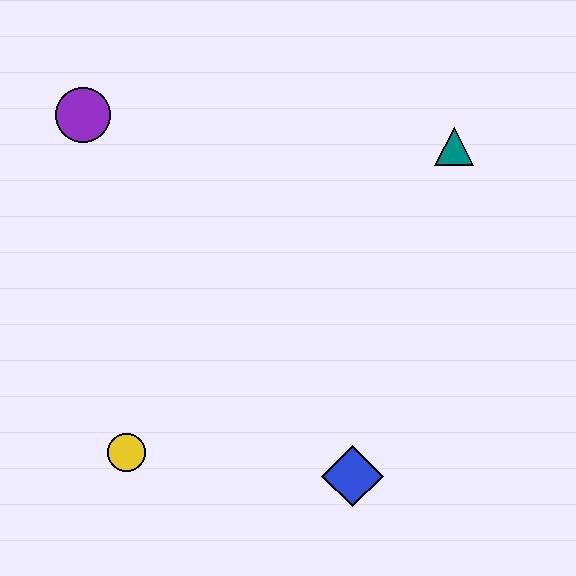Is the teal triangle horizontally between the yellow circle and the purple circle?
No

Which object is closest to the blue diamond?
The yellow circle is closest to the blue diamond.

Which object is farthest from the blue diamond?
The purple circle is farthest from the blue diamond.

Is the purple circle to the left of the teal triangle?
Yes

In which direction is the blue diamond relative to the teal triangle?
The blue diamond is below the teal triangle.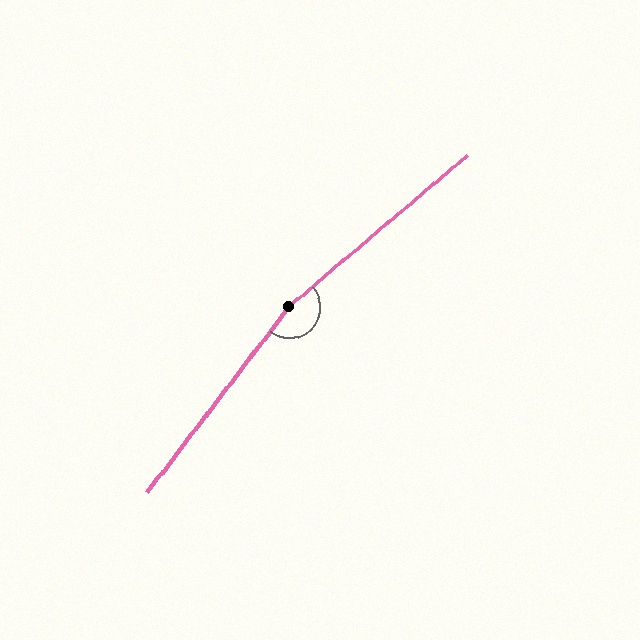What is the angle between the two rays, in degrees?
Approximately 168 degrees.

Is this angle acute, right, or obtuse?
It is obtuse.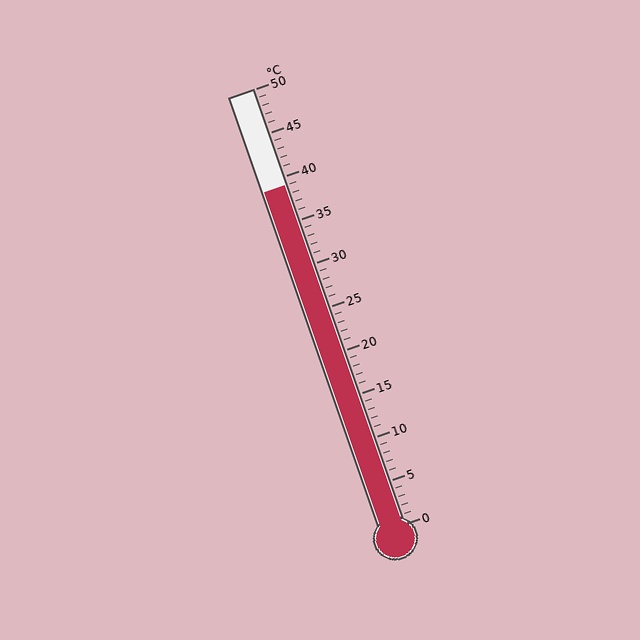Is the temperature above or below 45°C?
The temperature is below 45°C.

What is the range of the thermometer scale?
The thermometer scale ranges from 0°C to 50°C.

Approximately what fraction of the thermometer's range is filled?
The thermometer is filled to approximately 80% of its range.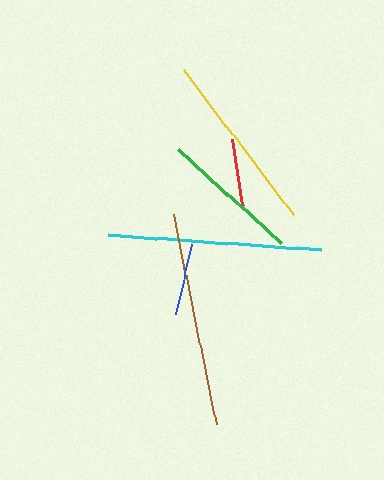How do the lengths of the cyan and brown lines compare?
The cyan and brown lines are approximately the same length.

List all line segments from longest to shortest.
From longest to shortest: cyan, brown, yellow, green, blue, red.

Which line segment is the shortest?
The red line is the shortest at approximately 67 pixels.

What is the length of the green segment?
The green segment is approximately 139 pixels long.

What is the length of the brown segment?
The brown segment is approximately 214 pixels long.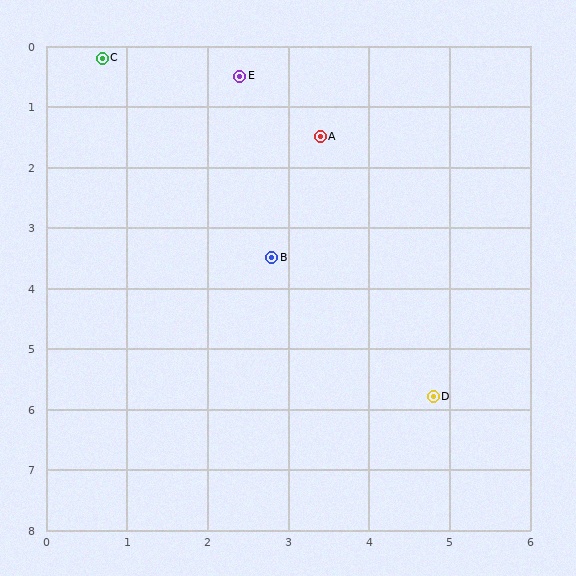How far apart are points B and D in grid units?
Points B and D are about 3.0 grid units apart.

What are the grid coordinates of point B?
Point B is at approximately (2.8, 3.5).